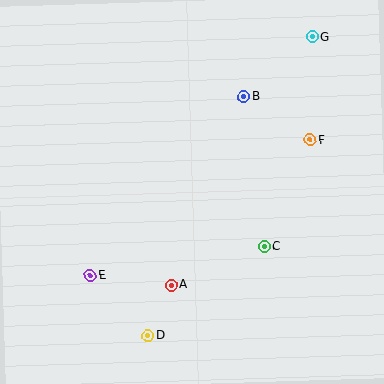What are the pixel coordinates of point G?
Point G is at (313, 37).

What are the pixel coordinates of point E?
Point E is at (90, 275).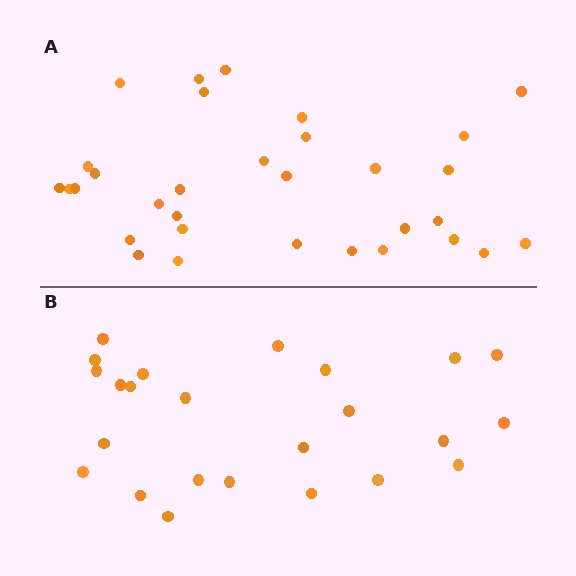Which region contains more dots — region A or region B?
Region A (the top region) has more dots.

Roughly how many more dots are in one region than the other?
Region A has roughly 8 or so more dots than region B.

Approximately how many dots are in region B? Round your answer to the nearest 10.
About 20 dots. (The exact count is 24, which rounds to 20.)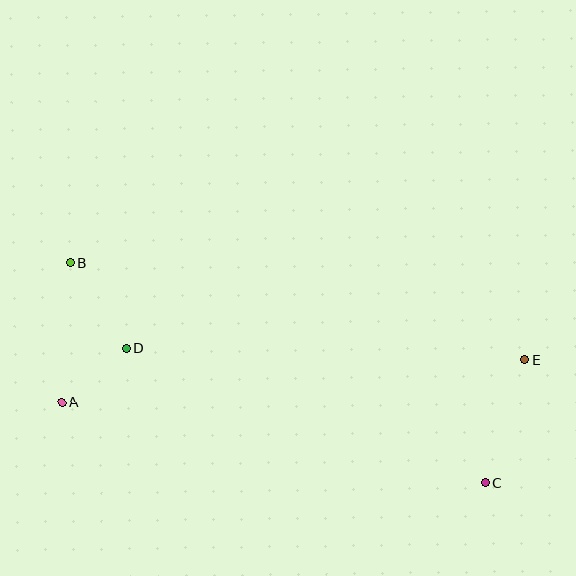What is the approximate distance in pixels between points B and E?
The distance between B and E is approximately 465 pixels.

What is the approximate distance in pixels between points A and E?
The distance between A and E is approximately 465 pixels.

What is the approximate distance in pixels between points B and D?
The distance between B and D is approximately 103 pixels.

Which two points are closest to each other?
Points A and D are closest to each other.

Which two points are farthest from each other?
Points B and C are farthest from each other.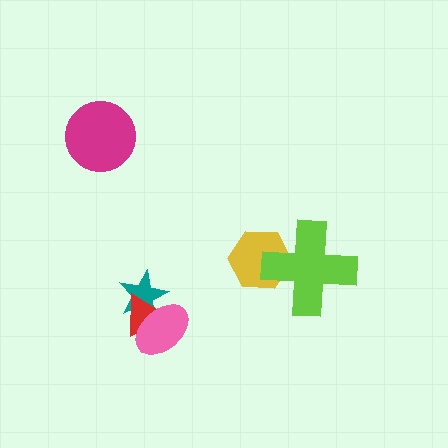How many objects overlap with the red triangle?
2 objects overlap with the red triangle.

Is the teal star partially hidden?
Yes, it is partially covered by another shape.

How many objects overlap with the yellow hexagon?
1 object overlaps with the yellow hexagon.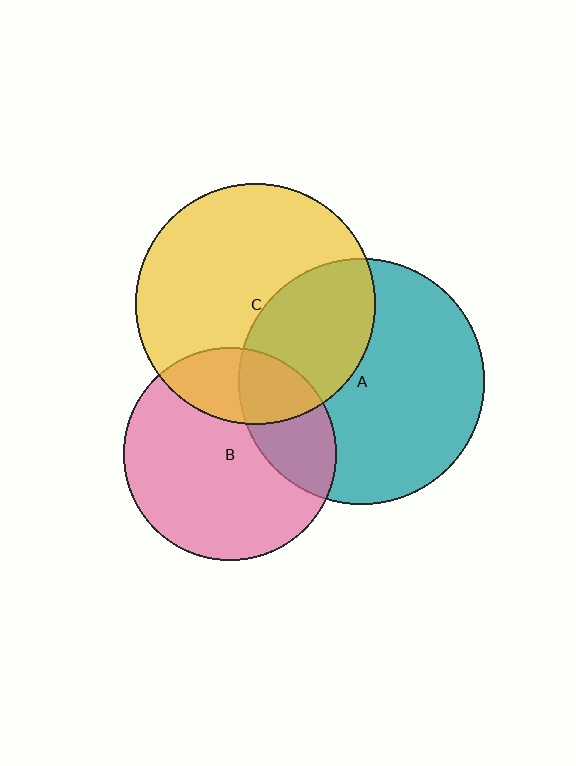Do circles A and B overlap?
Yes.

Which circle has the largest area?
Circle A (teal).